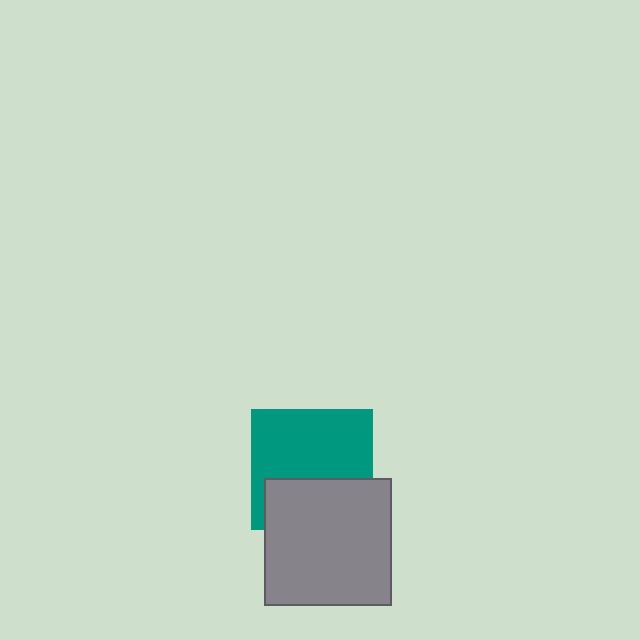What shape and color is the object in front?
The object in front is a gray square.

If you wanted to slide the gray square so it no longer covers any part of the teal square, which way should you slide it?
Slide it down — that is the most direct way to separate the two shapes.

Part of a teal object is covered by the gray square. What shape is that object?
It is a square.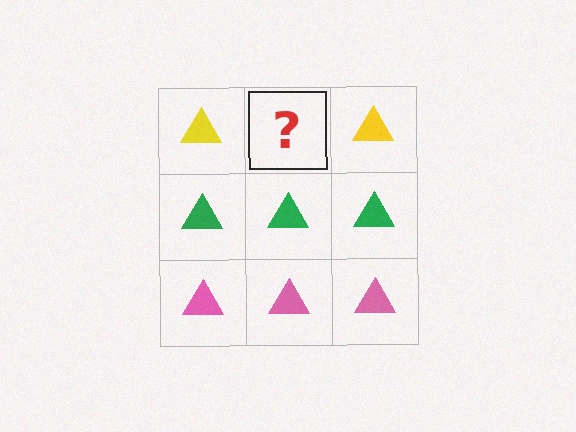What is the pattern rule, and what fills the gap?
The rule is that each row has a consistent color. The gap should be filled with a yellow triangle.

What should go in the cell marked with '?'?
The missing cell should contain a yellow triangle.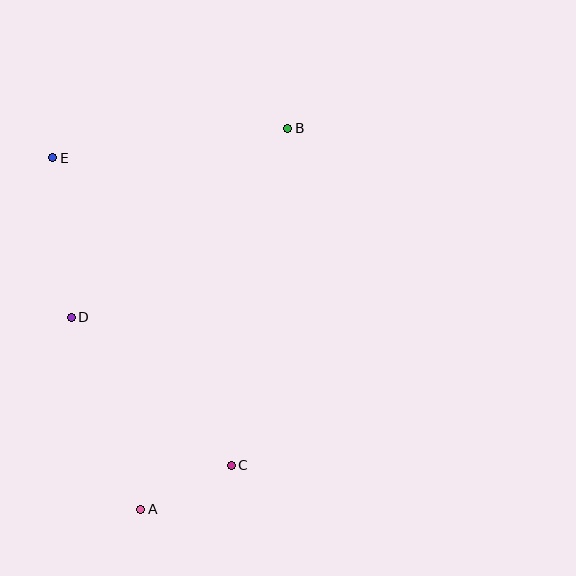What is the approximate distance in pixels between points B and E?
The distance between B and E is approximately 237 pixels.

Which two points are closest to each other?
Points A and C are closest to each other.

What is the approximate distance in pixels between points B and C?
The distance between B and C is approximately 341 pixels.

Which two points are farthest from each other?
Points A and B are farthest from each other.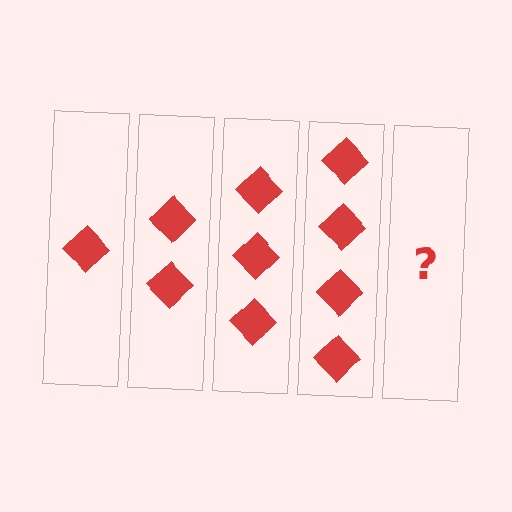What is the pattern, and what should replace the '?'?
The pattern is that each step adds one more diamond. The '?' should be 5 diamonds.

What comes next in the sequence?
The next element should be 5 diamonds.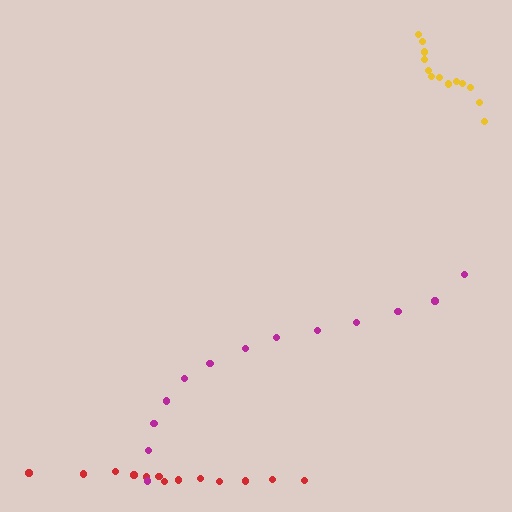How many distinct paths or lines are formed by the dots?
There are 3 distinct paths.